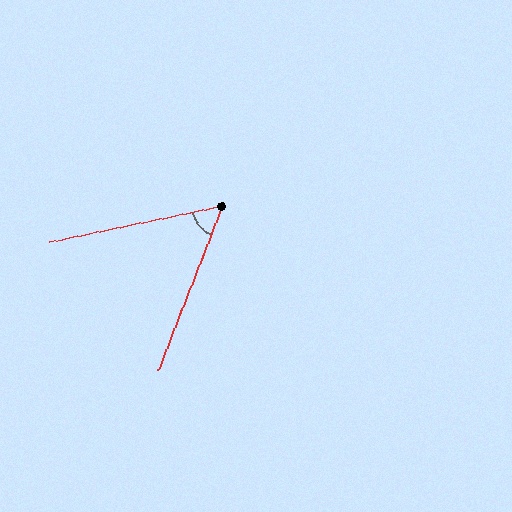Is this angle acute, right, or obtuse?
It is acute.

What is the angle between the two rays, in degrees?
Approximately 57 degrees.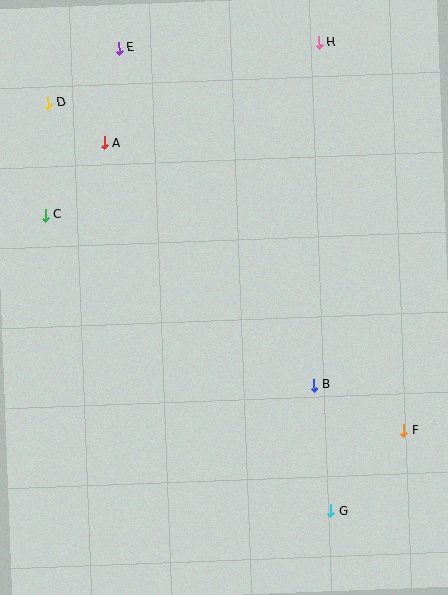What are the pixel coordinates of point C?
Point C is at (45, 215).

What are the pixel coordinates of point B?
Point B is at (314, 385).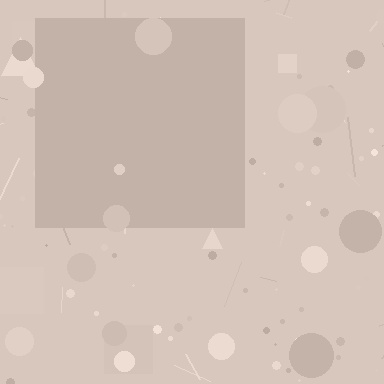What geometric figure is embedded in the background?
A square is embedded in the background.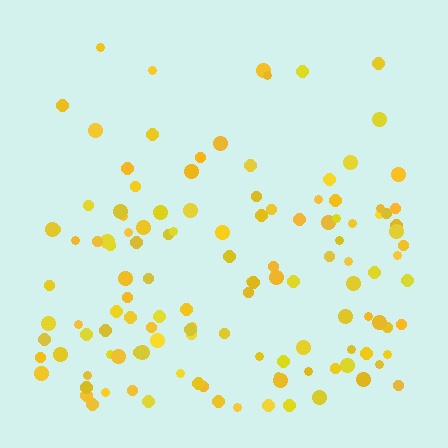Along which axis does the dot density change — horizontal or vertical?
Vertical.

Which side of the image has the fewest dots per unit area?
The top.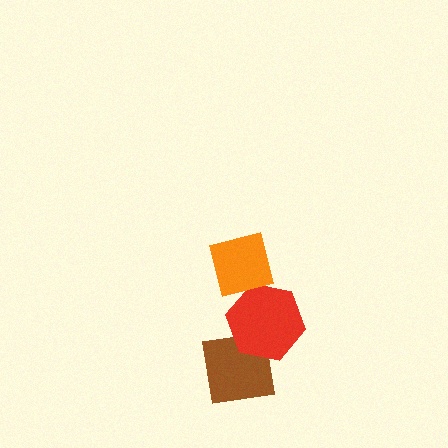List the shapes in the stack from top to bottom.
From top to bottom: the orange square, the red hexagon, the brown square.